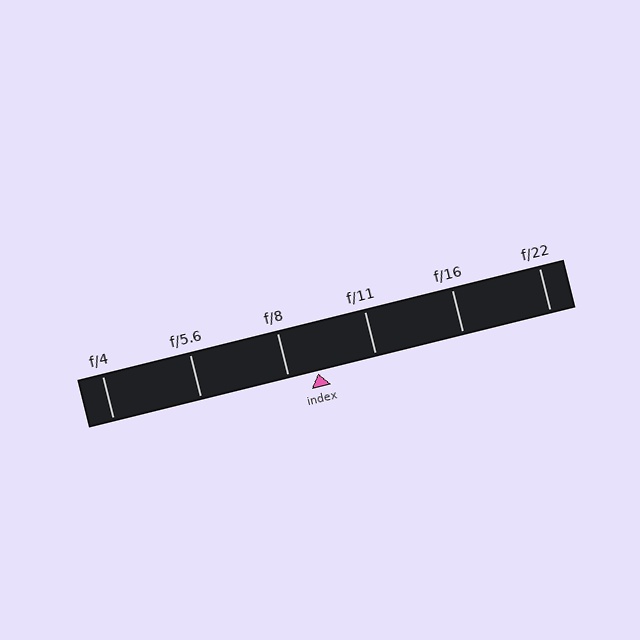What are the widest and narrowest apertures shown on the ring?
The widest aperture shown is f/4 and the narrowest is f/22.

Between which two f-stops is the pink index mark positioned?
The index mark is between f/8 and f/11.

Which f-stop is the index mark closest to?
The index mark is closest to f/8.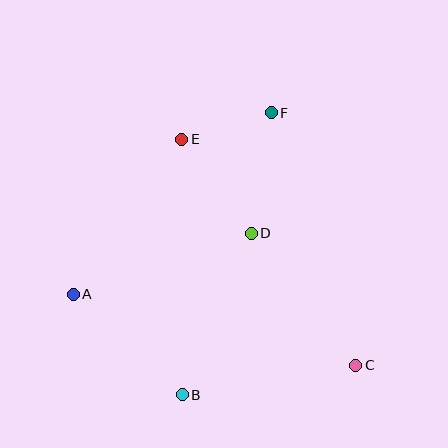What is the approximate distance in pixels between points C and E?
The distance between C and E is approximately 285 pixels.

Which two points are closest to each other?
Points E and F are closest to each other.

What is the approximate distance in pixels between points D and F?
The distance between D and F is approximately 122 pixels.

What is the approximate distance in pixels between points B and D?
The distance between B and D is approximately 176 pixels.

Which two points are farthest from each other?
Points B and F are farthest from each other.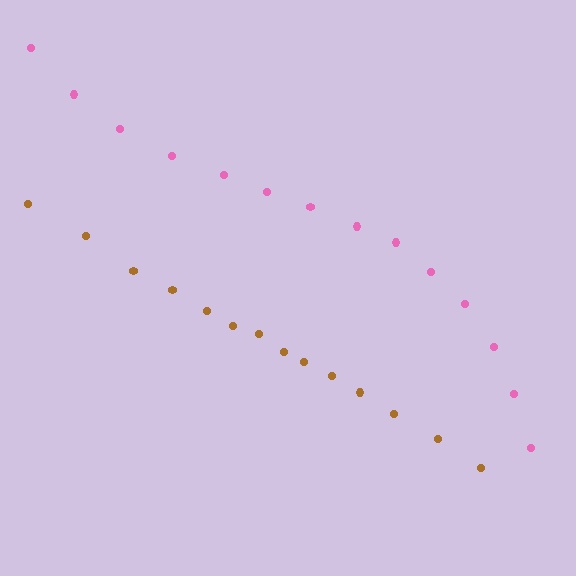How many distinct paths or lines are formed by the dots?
There are 2 distinct paths.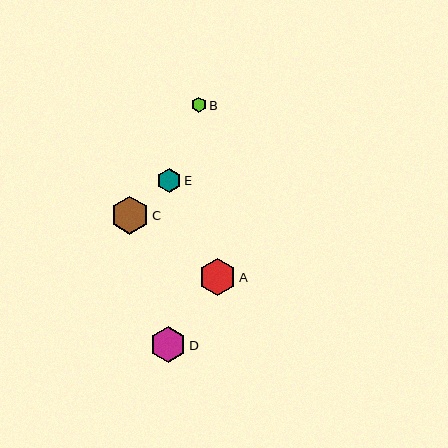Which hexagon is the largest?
Hexagon C is the largest with a size of approximately 38 pixels.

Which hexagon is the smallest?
Hexagon B is the smallest with a size of approximately 15 pixels.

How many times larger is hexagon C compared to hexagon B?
Hexagon C is approximately 2.5 times the size of hexagon B.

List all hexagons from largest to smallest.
From largest to smallest: C, A, D, E, B.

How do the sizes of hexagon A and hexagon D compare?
Hexagon A and hexagon D are approximately the same size.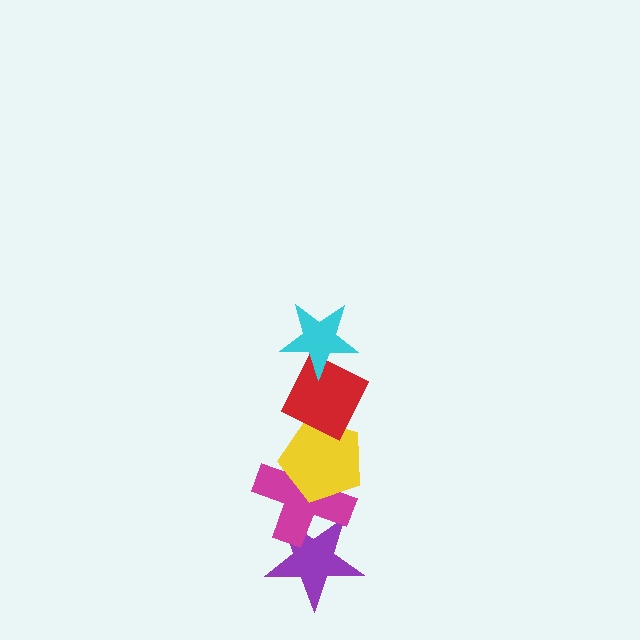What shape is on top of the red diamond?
The cyan star is on top of the red diamond.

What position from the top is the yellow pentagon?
The yellow pentagon is 3rd from the top.